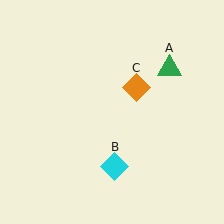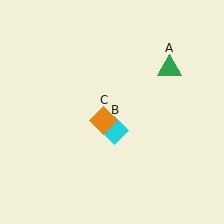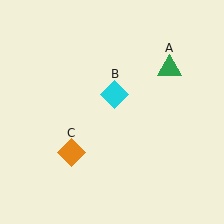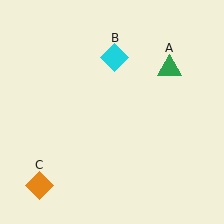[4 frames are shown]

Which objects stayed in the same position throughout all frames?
Green triangle (object A) remained stationary.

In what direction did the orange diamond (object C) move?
The orange diamond (object C) moved down and to the left.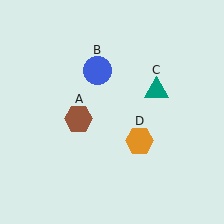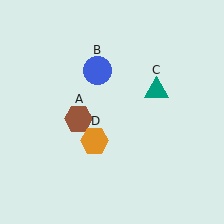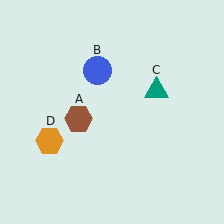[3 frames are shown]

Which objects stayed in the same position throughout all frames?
Brown hexagon (object A) and blue circle (object B) and teal triangle (object C) remained stationary.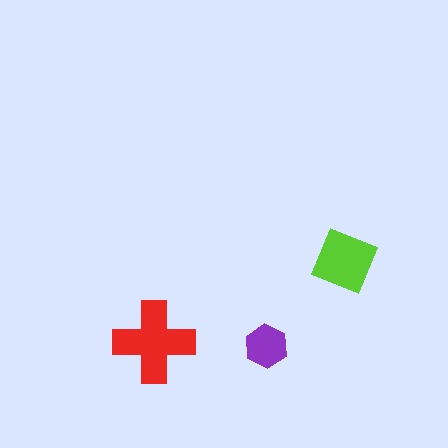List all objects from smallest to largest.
The purple hexagon, the lime diamond, the red cross.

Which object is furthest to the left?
The red cross is leftmost.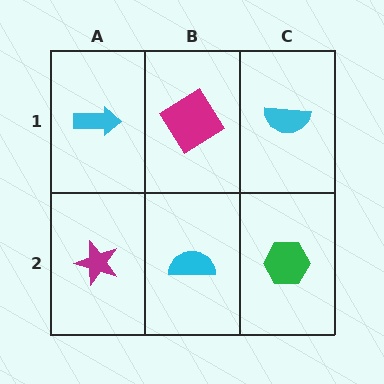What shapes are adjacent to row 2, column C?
A cyan semicircle (row 1, column C), a cyan semicircle (row 2, column B).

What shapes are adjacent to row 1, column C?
A green hexagon (row 2, column C), a magenta diamond (row 1, column B).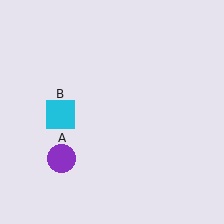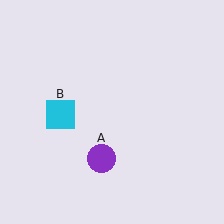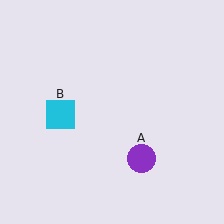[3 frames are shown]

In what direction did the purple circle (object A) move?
The purple circle (object A) moved right.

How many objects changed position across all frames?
1 object changed position: purple circle (object A).